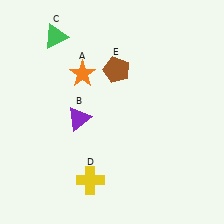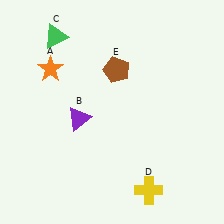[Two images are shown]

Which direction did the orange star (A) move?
The orange star (A) moved left.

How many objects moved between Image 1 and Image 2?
2 objects moved between the two images.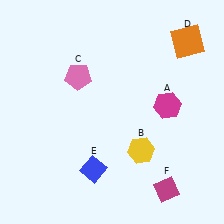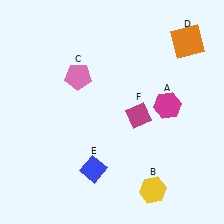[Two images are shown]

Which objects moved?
The objects that moved are: the yellow hexagon (B), the magenta diamond (F).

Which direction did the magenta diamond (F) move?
The magenta diamond (F) moved up.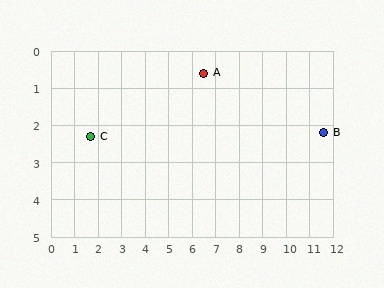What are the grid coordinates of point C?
Point C is at approximately (1.7, 2.3).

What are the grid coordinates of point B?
Point B is at approximately (11.6, 2.2).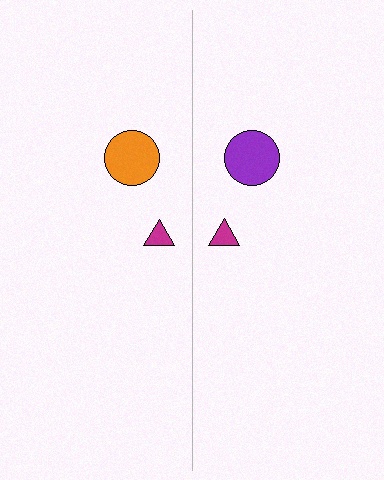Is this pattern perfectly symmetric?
No, the pattern is not perfectly symmetric. The purple circle on the right side breaks the symmetry — its mirror counterpart is orange.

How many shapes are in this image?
There are 4 shapes in this image.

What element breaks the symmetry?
The purple circle on the right side breaks the symmetry — its mirror counterpart is orange.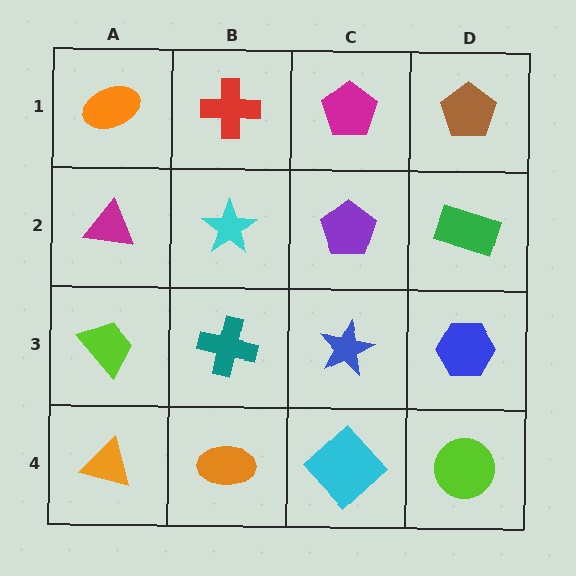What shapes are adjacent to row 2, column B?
A red cross (row 1, column B), a teal cross (row 3, column B), a magenta triangle (row 2, column A), a purple pentagon (row 2, column C).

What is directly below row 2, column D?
A blue hexagon.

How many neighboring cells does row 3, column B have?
4.